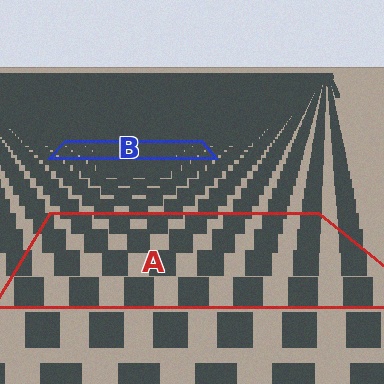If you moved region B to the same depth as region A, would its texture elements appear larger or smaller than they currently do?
They would appear larger. At a closer depth, the same texture elements are projected at a bigger on-screen size.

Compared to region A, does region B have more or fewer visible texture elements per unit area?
Region B has more texture elements per unit area — they are packed more densely because it is farther away.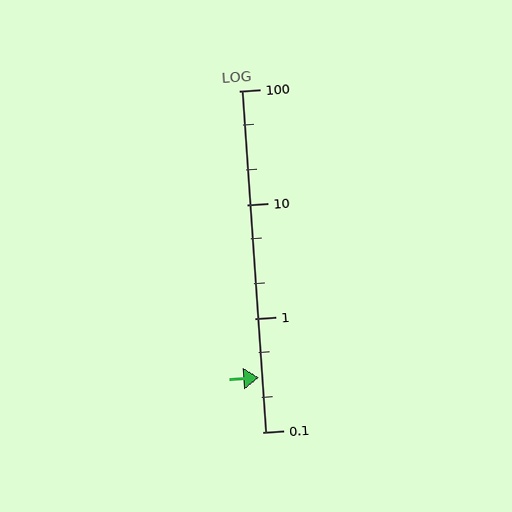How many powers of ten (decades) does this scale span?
The scale spans 3 decades, from 0.1 to 100.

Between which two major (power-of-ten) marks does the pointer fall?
The pointer is between 0.1 and 1.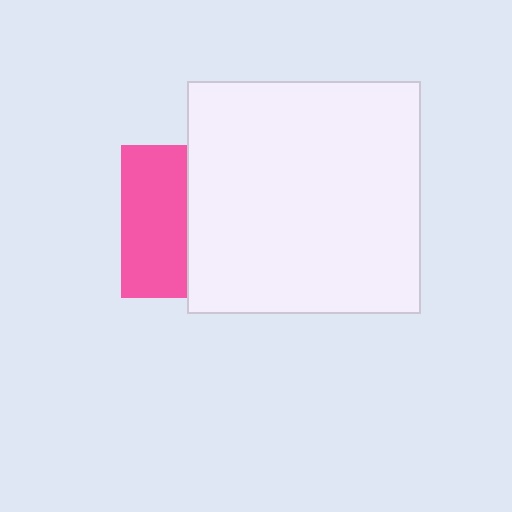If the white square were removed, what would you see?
You would see the complete pink square.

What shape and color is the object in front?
The object in front is a white square.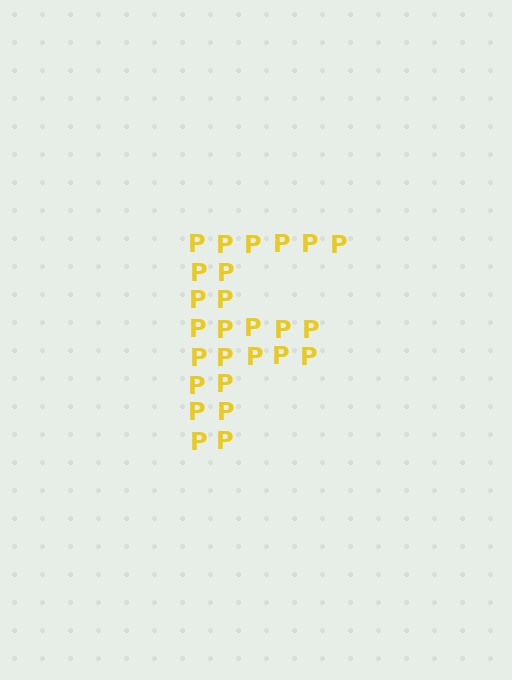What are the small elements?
The small elements are letter P's.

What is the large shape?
The large shape is the letter F.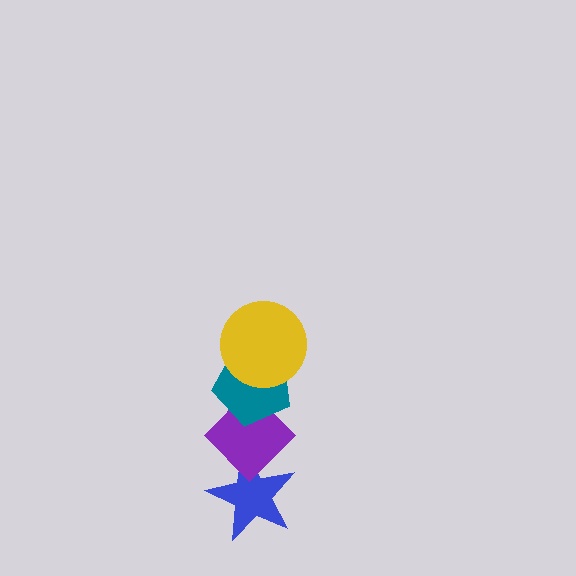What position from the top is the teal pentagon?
The teal pentagon is 2nd from the top.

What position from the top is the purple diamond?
The purple diamond is 3rd from the top.